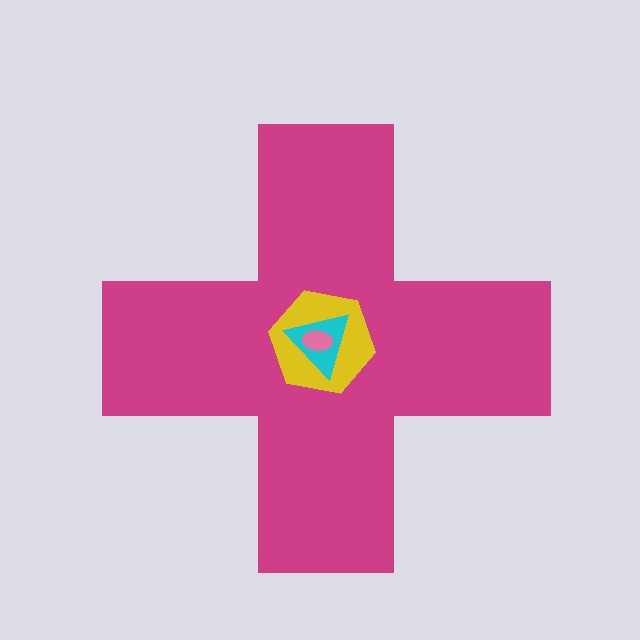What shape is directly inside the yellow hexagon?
The cyan triangle.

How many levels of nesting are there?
4.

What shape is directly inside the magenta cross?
The yellow hexagon.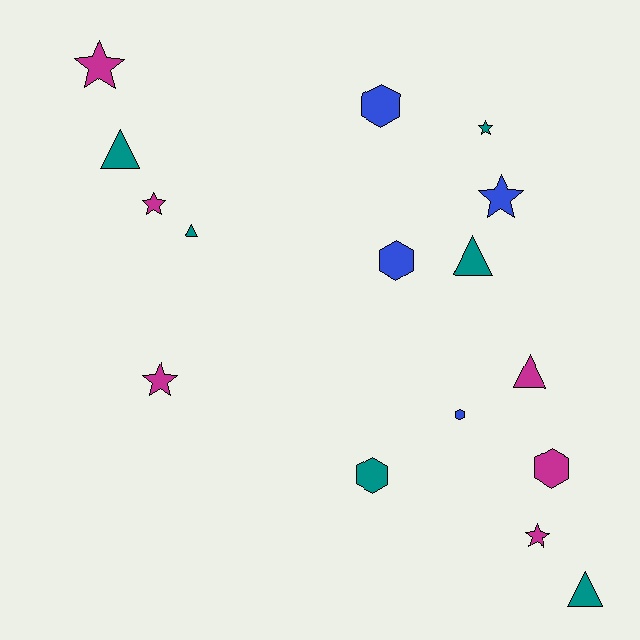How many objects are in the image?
There are 16 objects.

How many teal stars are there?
There is 1 teal star.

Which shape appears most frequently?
Star, with 6 objects.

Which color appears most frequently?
Magenta, with 6 objects.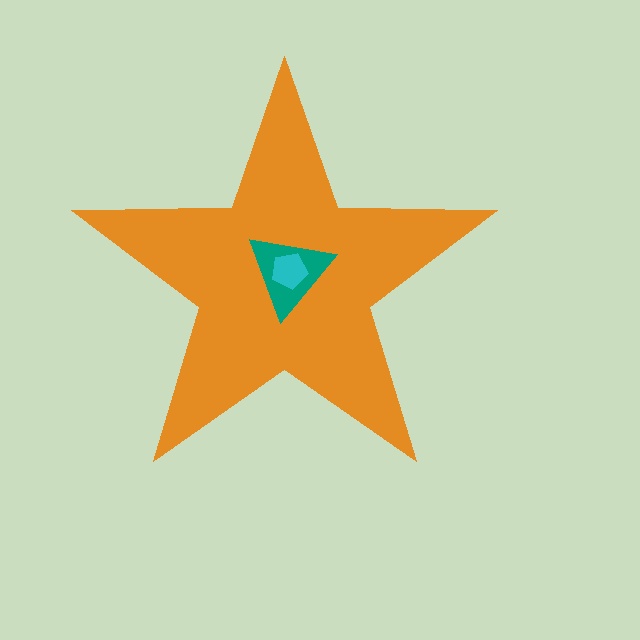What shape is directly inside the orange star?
The teal triangle.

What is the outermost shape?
The orange star.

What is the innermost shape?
The cyan pentagon.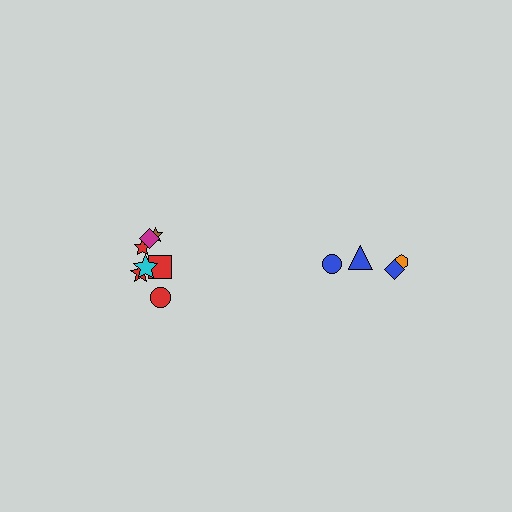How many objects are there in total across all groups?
There are 11 objects.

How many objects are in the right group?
There are 4 objects.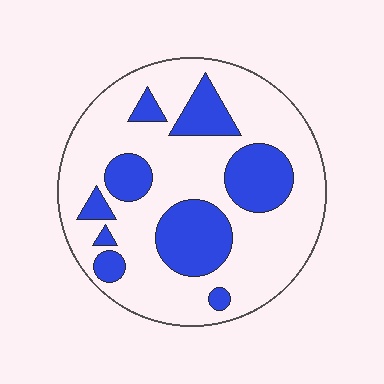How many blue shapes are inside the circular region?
9.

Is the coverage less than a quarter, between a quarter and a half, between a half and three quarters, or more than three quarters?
Between a quarter and a half.